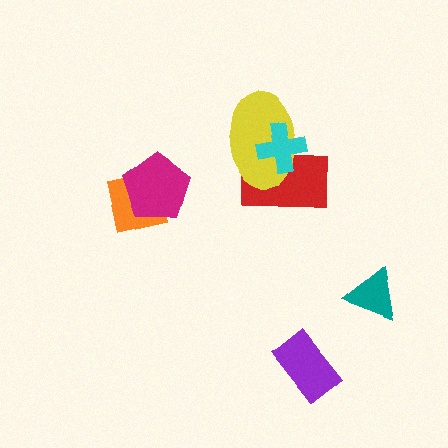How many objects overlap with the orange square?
1 object overlaps with the orange square.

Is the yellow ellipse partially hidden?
Yes, it is partially covered by another shape.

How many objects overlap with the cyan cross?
2 objects overlap with the cyan cross.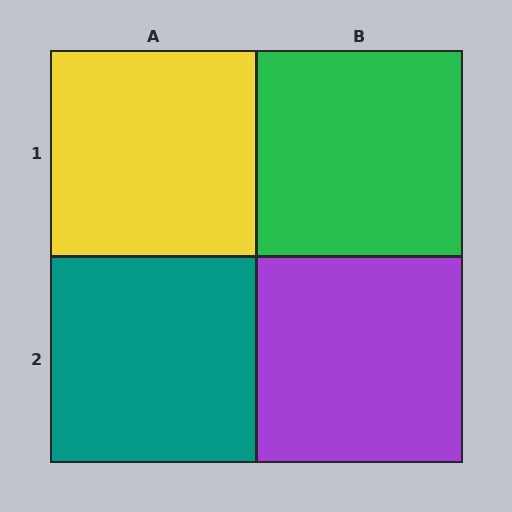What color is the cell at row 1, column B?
Green.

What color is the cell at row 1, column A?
Yellow.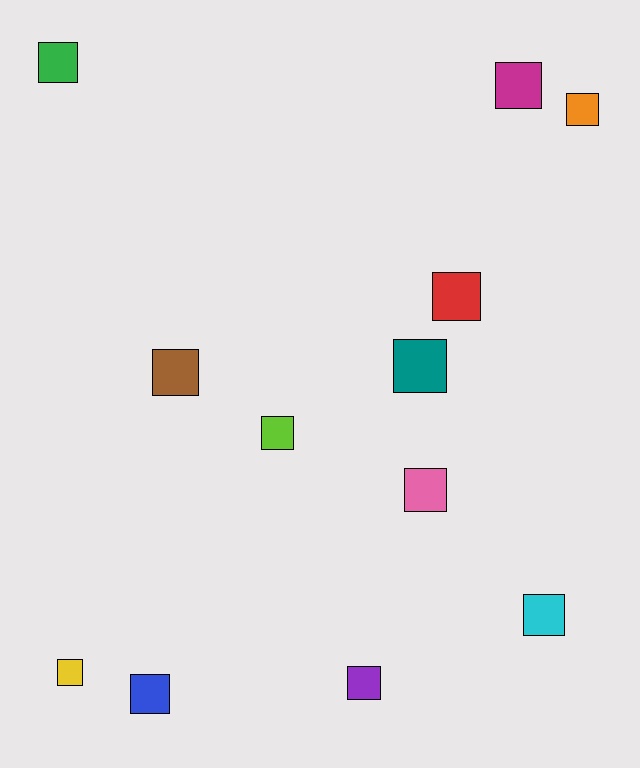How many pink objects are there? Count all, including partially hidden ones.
There is 1 pink object.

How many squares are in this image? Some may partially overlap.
There are 12 squares.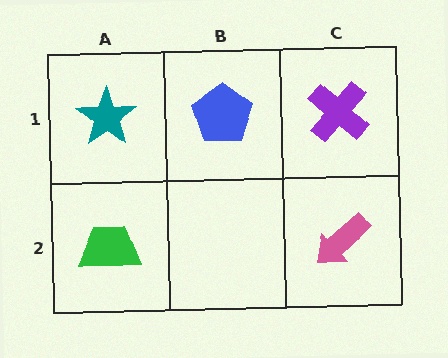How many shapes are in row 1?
3 shapes.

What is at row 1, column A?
A teal star.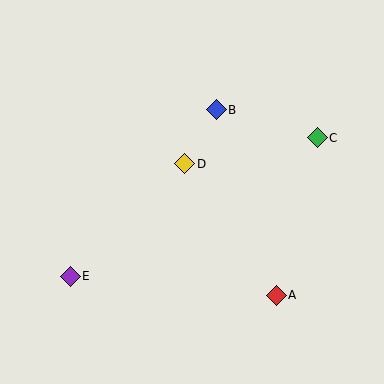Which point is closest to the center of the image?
Point D at (185, 164) is closest to the center.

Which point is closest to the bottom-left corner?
Point E is closest to the bottom-left corner.